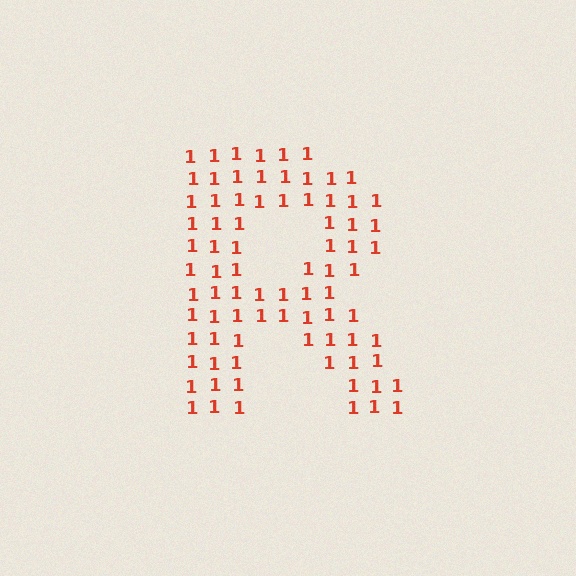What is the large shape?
The large shape is the letter R.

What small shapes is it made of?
It is made of small digit 1's.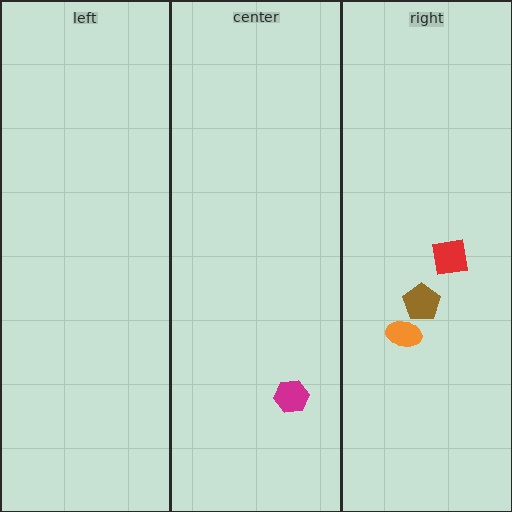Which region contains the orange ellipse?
The right region.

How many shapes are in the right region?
3.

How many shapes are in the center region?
1.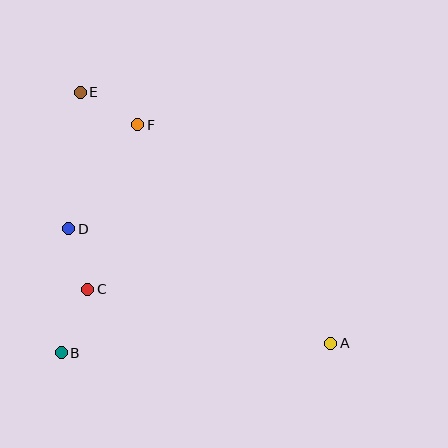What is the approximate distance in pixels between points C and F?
The distance between C and F is approximately 172 pixels.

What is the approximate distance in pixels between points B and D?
The distance between B and D is approximately 124 pixels.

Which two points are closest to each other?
Points C and D are closest to each other.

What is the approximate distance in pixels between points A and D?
The distance between A and D is approximately 286 pixels.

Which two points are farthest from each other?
Points A and E are farthest from each other.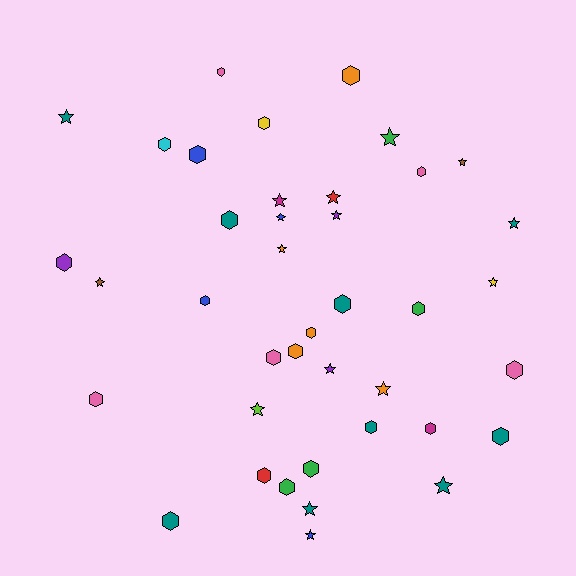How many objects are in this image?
There are 40 objects.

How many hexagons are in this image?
There are 23 hexagons.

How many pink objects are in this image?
There are 5 pink objects.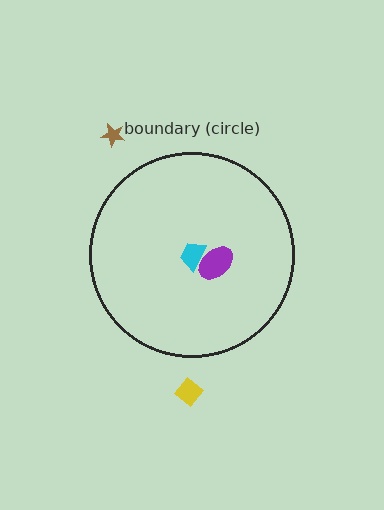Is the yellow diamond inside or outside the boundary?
Outside.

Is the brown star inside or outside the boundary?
Outside.